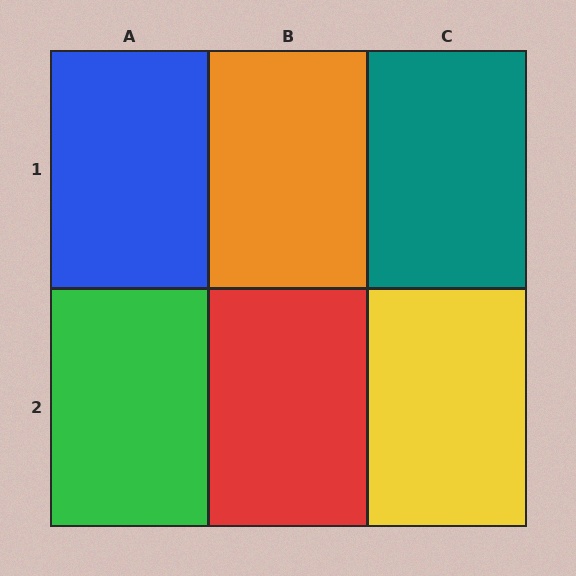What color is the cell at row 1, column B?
Orange.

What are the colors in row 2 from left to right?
Green, red, yellow.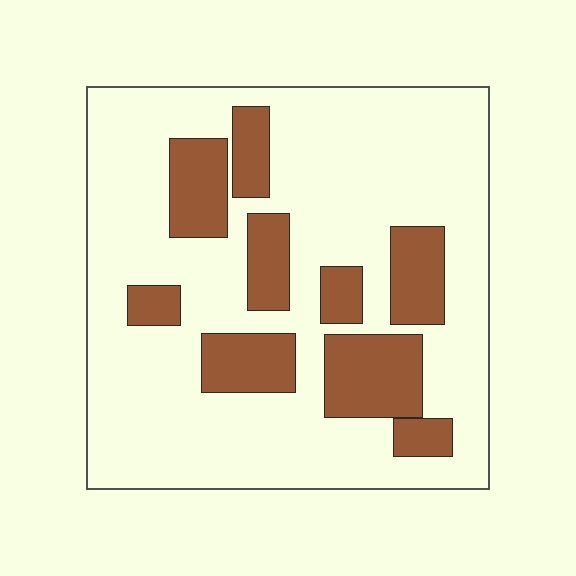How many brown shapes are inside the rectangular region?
9.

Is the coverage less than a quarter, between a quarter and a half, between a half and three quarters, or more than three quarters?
Less than a quarter.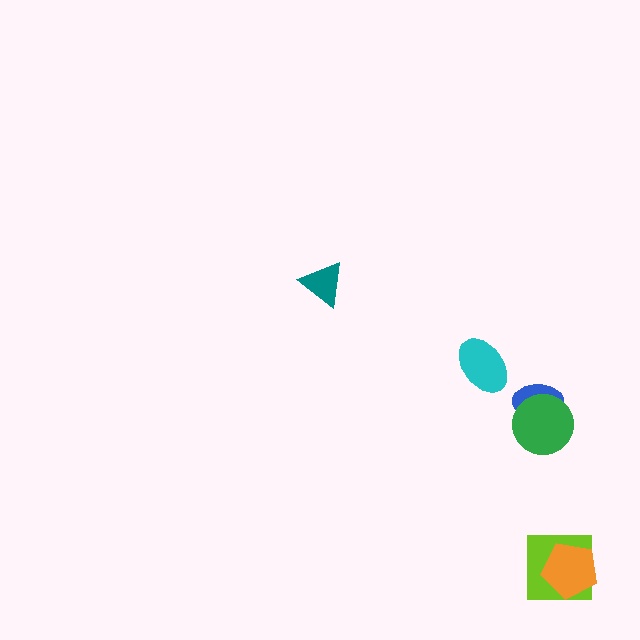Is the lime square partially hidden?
Yes, it is partially covered by another shape.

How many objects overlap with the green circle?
1 object overlaps with the green circle.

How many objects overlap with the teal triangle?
0 objects overlap with the teal triangle.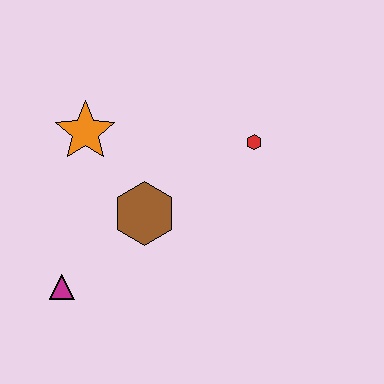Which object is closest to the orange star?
The brown hexagon is closest to the orange star.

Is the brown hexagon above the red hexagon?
No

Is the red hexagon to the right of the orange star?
Yes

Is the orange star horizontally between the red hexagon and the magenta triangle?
Yes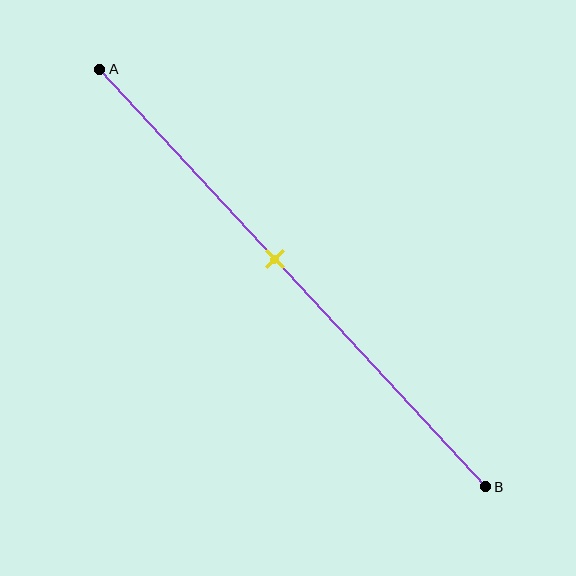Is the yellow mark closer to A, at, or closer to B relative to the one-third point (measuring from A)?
The yellow mark is closer to point B than the one-third point of segment AB.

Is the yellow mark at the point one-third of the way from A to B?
No, the mark is at about 45% from A, not at the 33% one-third point.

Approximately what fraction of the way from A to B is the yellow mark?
The yellow mark is approximately 45% of the way from A to B.